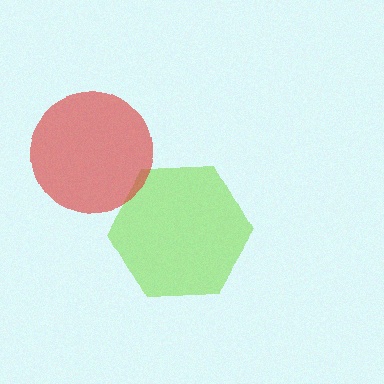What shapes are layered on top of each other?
The layered shapes are: a lime hexagon, a red circle.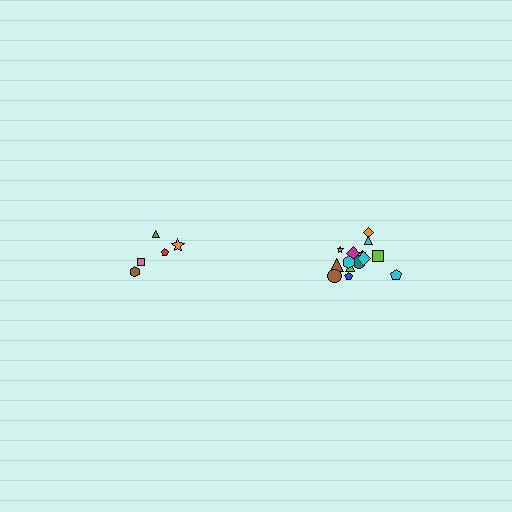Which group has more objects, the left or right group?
The right group.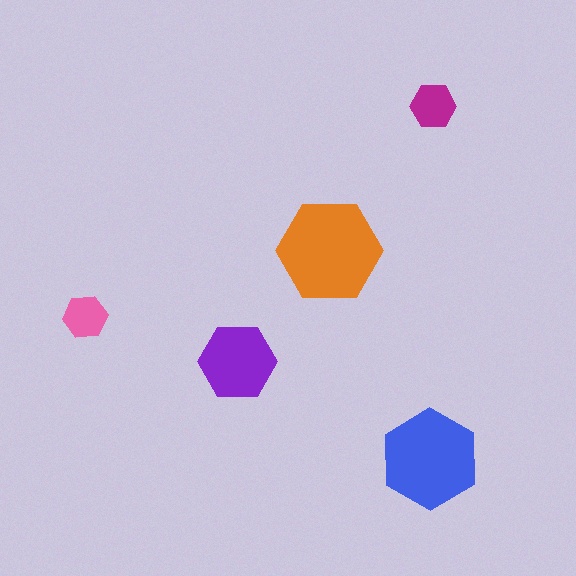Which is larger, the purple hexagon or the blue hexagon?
The blue one.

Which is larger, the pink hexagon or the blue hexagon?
The blue one.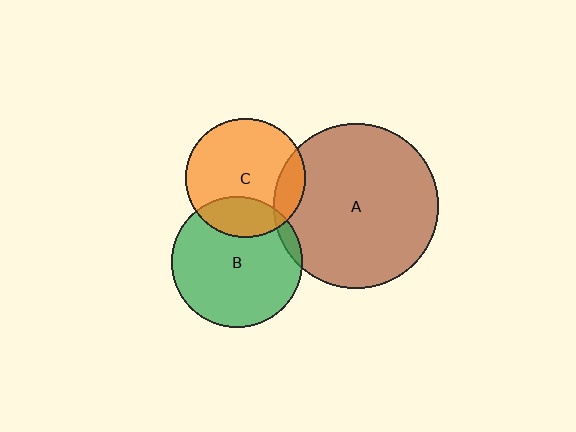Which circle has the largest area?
Circle A (brown).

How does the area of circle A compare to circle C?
Approximately 1.9 times.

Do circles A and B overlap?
Yes.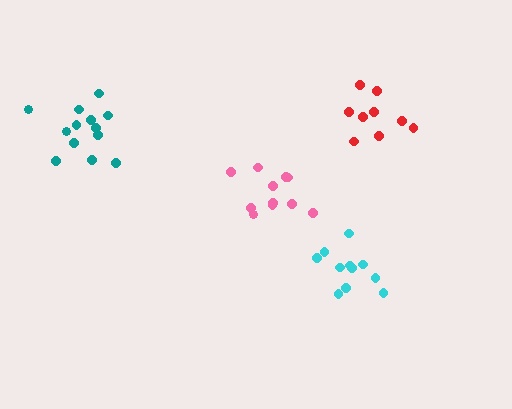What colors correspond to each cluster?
The clusters are colored: pink, cyan, red, teal.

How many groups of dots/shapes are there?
There are 4 groups.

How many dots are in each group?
Group 1: 11 dots, Group 2: 11 dots, Group 3: 9 dots, Group 4: 13 dots (44 total).